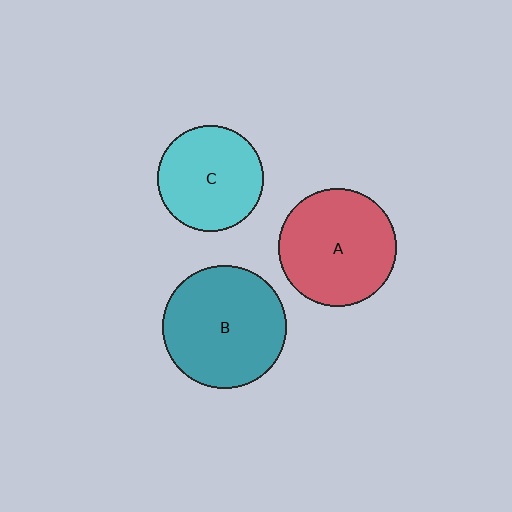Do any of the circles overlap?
No, none of the circles overlap.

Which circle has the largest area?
Circle B (teal).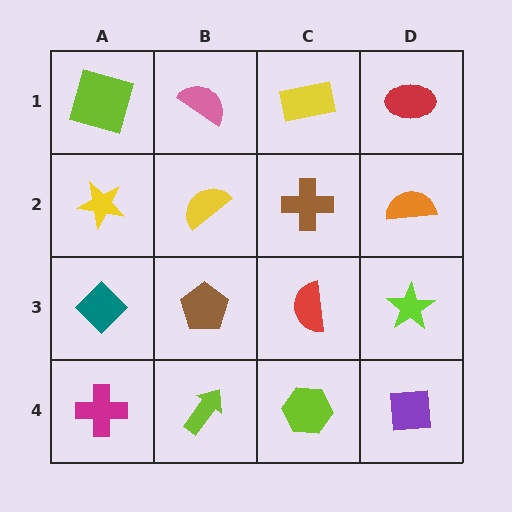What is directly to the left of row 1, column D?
A yellow rectangle.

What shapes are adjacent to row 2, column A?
A lime square (row 1, column A), a teal diamond (row 3, column A), a yellow semicircle (row 2, column B).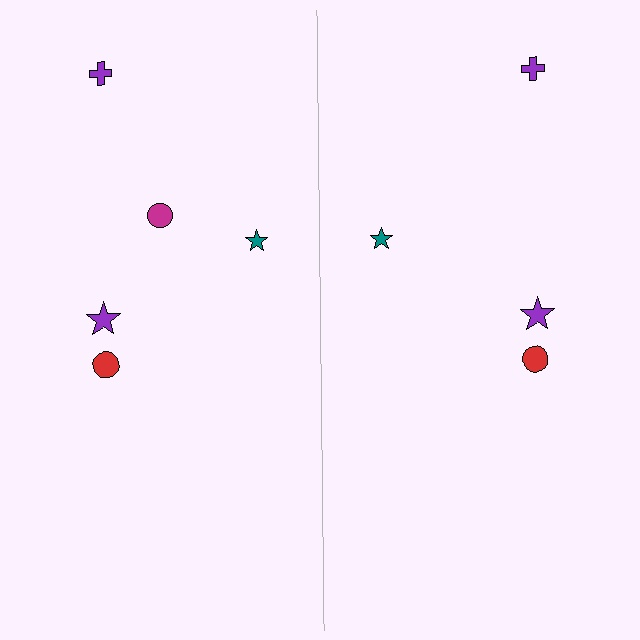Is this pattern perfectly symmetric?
No, the pattern is not perfectly symmetric. A magenta circle is missing from the right side.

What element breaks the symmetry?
A magenta circle is missing from the right side.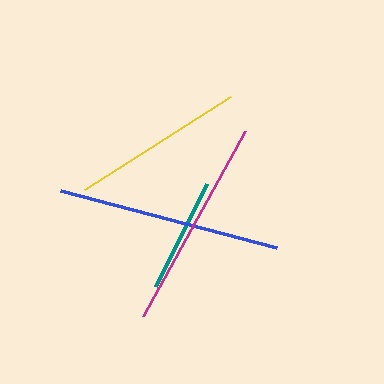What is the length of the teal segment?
The teal segment is approximately 115 pixels long.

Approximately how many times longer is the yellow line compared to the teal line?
The yellow line is approximately 1.5 times the length of the teal line.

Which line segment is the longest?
The blue line is the longest at approximately 224 pixels.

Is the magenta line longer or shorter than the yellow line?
The magenta line is longer than the yellow line.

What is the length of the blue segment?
The blue segment is approximately 224 pixels long.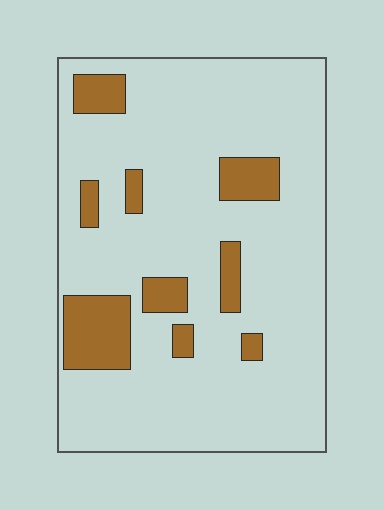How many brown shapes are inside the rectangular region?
9.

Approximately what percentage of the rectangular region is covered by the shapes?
Approximately 15%.